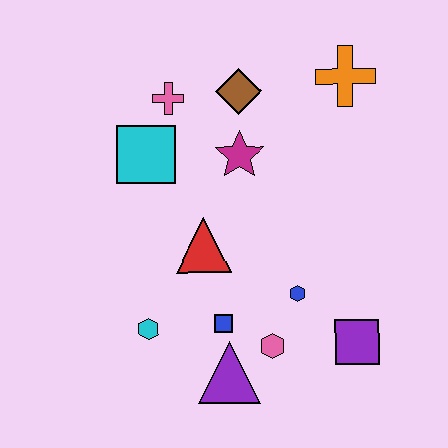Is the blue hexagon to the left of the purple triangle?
No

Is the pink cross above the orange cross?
No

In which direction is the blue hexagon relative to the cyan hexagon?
The blue hexagon is to the right of the cyan hexagon.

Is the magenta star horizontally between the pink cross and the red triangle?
No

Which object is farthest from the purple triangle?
The orange cross is farthest from the purple triangle.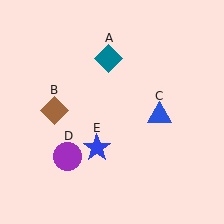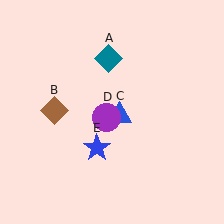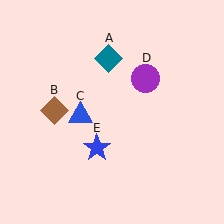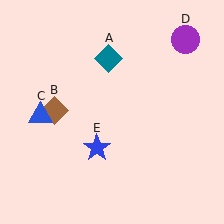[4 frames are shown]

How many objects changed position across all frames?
2 objects changed position: blue triangle (object C), purple circle (object D).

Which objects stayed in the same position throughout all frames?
Teal diamond (object A) and brown diamond (object B) and blue star (object E) remained stationary.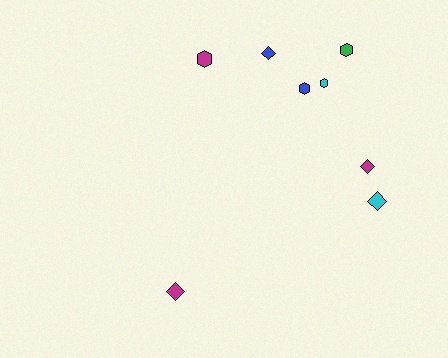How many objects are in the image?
There are 8 objects.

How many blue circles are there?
There are no blue circles.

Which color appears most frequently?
Magenta, with 3 objects.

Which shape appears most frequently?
Diamond, with 4 objects.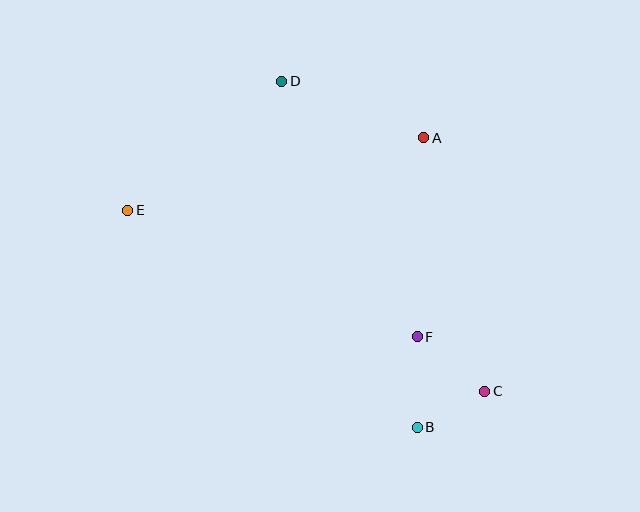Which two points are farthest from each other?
Points C and E are farthest from each other.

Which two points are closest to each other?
Points B and C are closest to each other.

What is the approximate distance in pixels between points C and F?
The distance between C and F is approximately 87 pixels.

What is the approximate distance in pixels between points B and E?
The distance between B and E is approximately 362 pixels.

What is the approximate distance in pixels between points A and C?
The distance between A and C is approximately 261 pixels.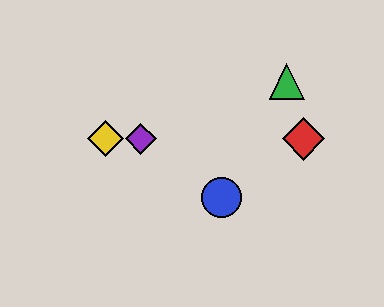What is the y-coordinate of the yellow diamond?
The yellow diamond is at y≈139.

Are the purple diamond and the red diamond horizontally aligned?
Yes, both are at y≈139.